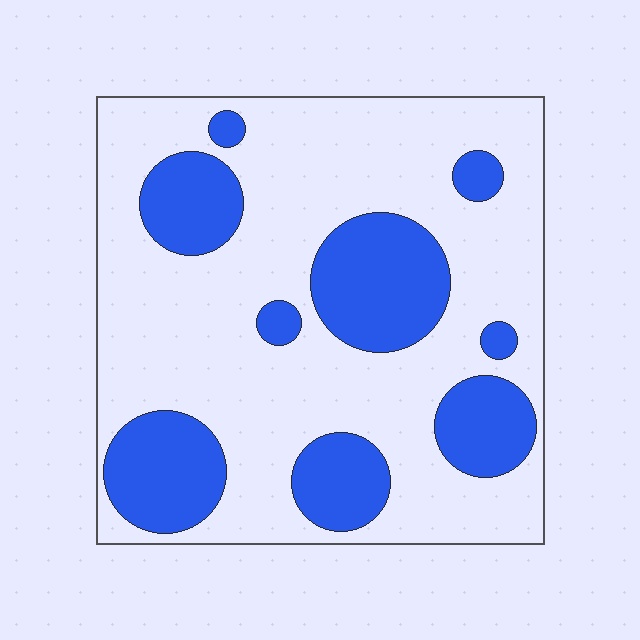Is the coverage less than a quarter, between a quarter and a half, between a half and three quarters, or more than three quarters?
Between a quarter and a half.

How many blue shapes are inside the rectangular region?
9.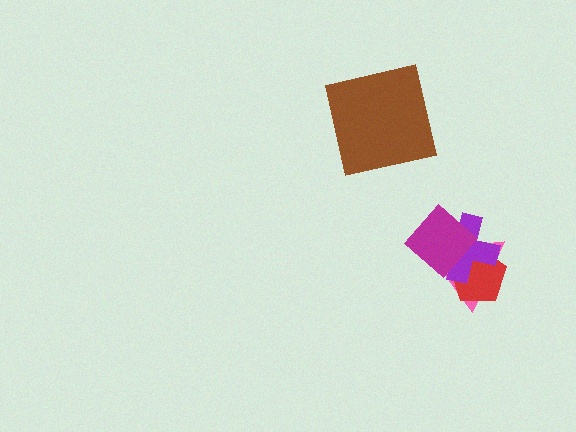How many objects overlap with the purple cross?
3 objects overlap with the purple cross.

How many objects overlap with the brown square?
0 objects overlap with the brown square.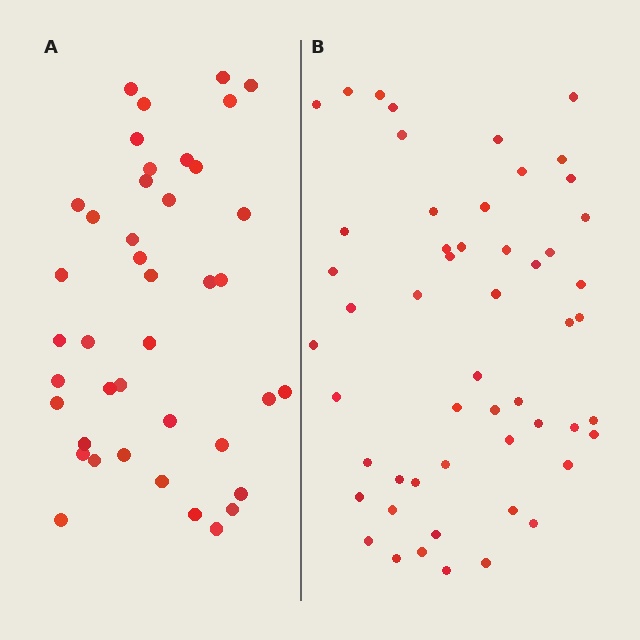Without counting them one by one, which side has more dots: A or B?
Region B (the right region) has more dots.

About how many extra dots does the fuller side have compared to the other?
Region B has roughly 12 or so more dots than region A.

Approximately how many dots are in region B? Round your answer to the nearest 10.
About 50 dots. (The exact count is 53, which rounds to 50.)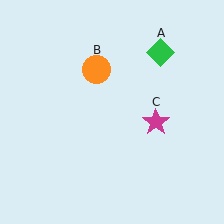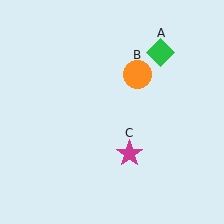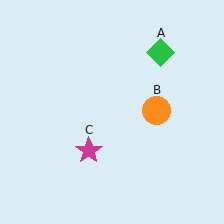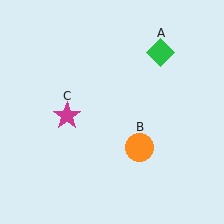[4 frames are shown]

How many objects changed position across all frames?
2 objects changed position: orange circle (object B), magenta star (object C).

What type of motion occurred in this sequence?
The orange circle (object B), magenta star (object C) rotated clockwise around the center of the scene.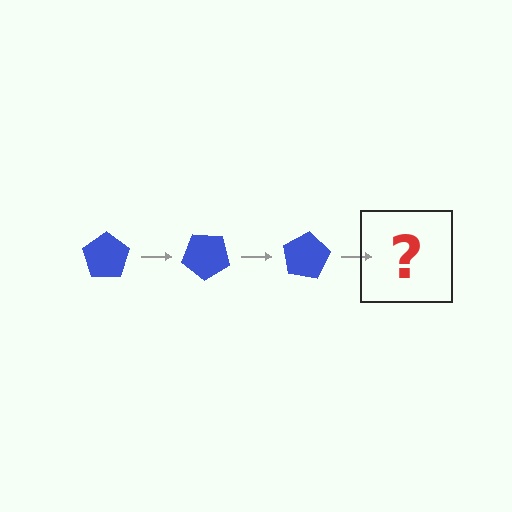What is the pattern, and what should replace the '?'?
The pattern is that the pentagon rotates 40 degrees each step. The '?' should be a blue pentagon rotated 120 degrees.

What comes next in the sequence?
The next element should be a blue pentagon rotated 120 degrees.